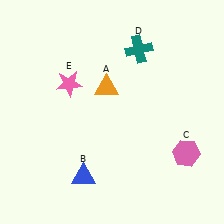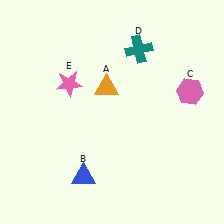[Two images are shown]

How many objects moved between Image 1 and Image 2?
1 object moved between the two images.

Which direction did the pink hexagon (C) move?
The pink hexagon (C) moved up.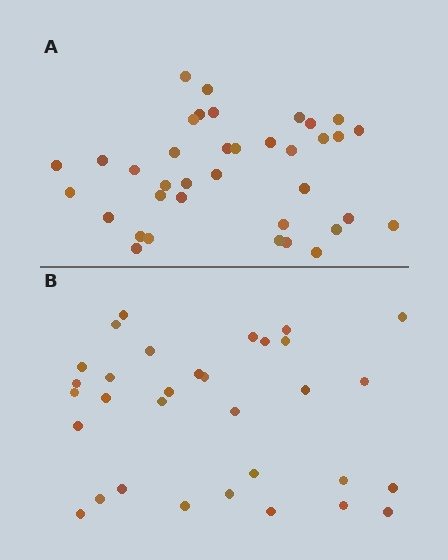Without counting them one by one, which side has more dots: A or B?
Region A (the top region) has more dots.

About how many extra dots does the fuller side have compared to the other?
Region A has about 5 more dots than region B.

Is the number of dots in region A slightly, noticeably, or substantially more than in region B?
Region A has only slightly more — the two regions are fairly close. The ratio is roughly 1.2 to 1.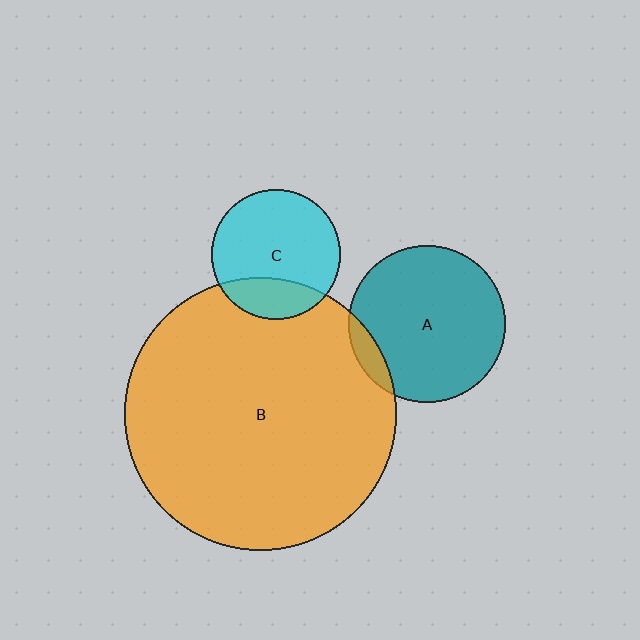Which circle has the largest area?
Circle B (orange).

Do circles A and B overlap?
Yes.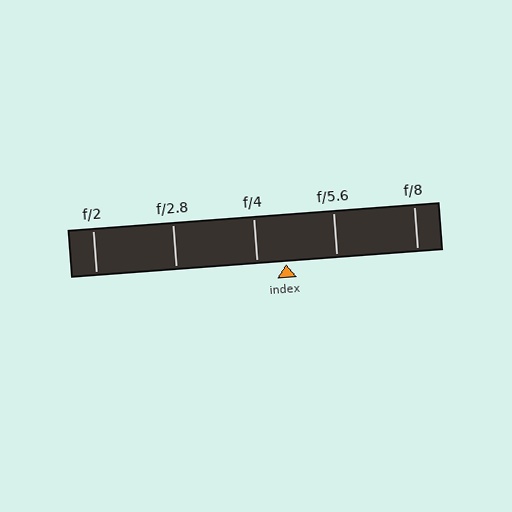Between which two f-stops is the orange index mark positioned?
The index mark is between f/4 and f/5.6.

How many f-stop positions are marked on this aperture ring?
There are 5 f-stop positions marked.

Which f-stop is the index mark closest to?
The index mark is closest to f/4.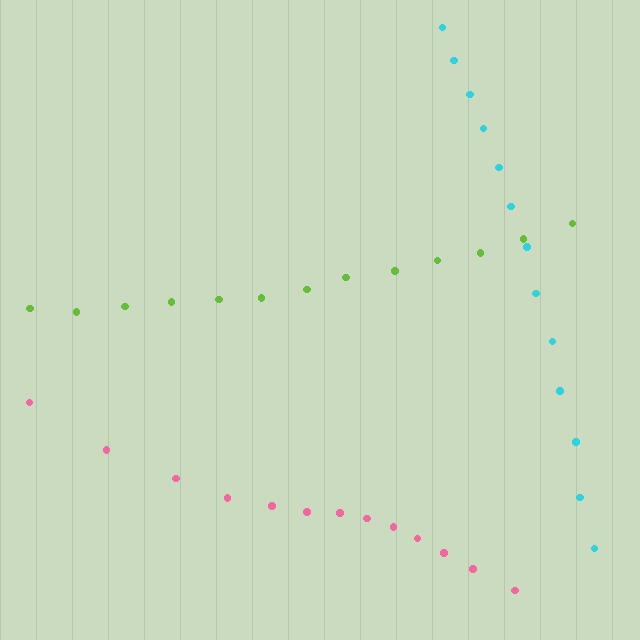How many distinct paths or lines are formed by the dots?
There are 3 distinct paths.